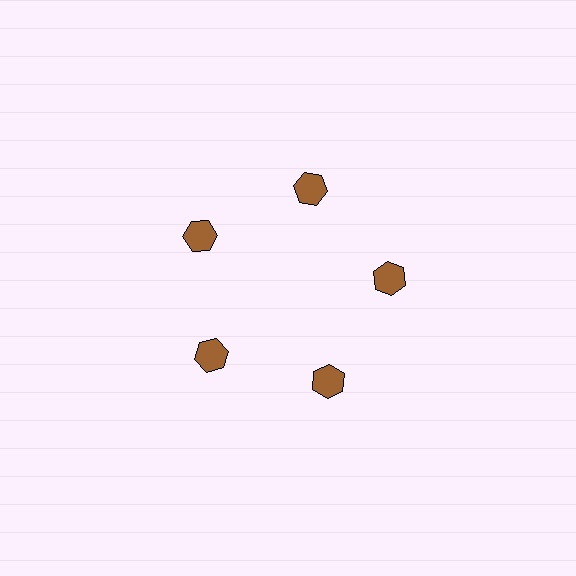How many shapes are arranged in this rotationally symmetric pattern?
There are 5 shapes, arranged in 5 groups of 1.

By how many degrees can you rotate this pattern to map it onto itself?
The pattern maps onto itself every 72 degrees of rotation.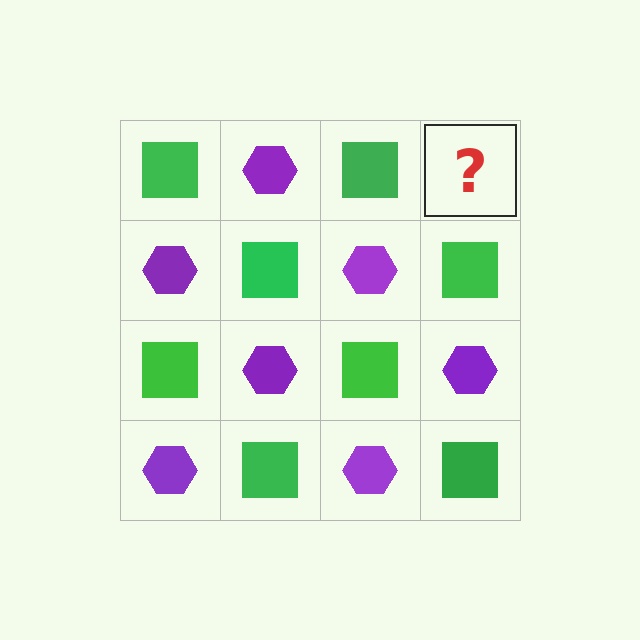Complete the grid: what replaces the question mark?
The question mark should be replaced with a purple hexagon.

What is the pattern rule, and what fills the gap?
The rule is that it alternates green square and purple hexagon in a checkerboard pattern. The gap should be filled with a purple hexagon.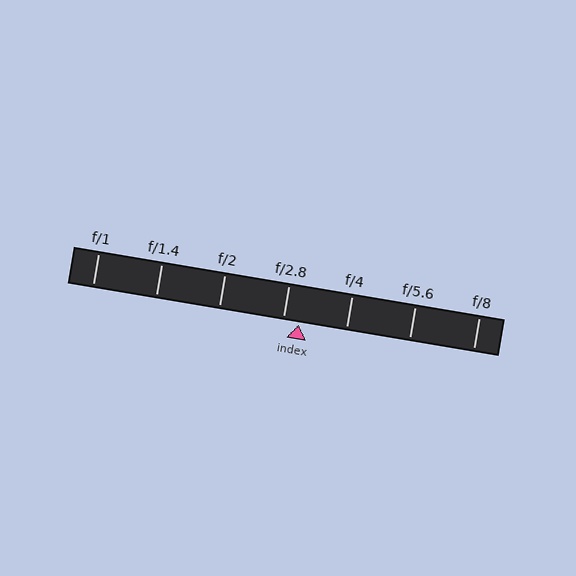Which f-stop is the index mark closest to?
The index mark is closest to f/2.8.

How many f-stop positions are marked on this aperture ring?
There are 7 f-stop positions marked.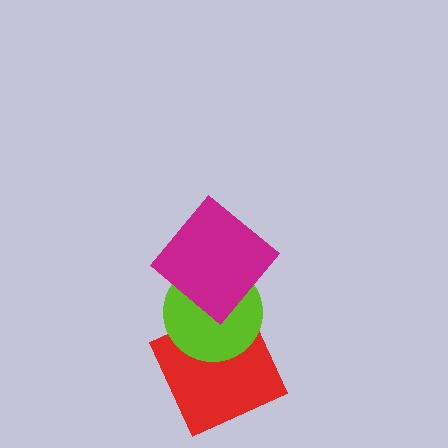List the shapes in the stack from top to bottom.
From top to bottom: the magenta diamond, the lime circle, the red square.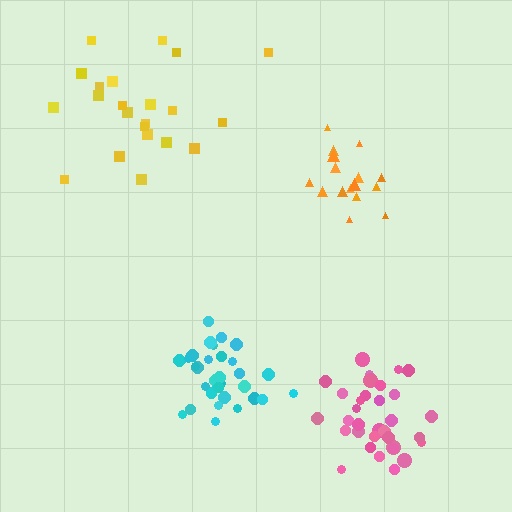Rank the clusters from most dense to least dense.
cyan, pink, orange, yellow.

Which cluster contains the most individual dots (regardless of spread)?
Cyan (33).